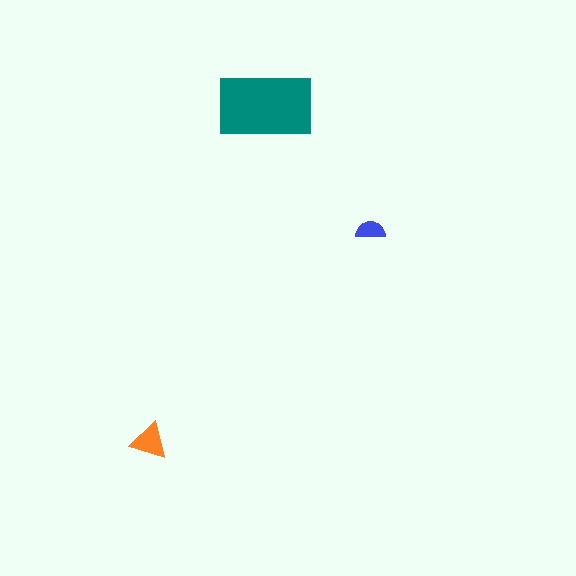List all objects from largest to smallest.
The teal rectangle, the orange triangle, the blue semicircle.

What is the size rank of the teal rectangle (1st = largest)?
1st.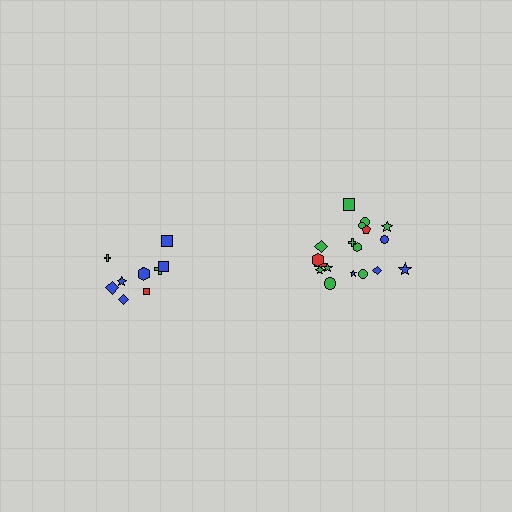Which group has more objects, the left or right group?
The right group.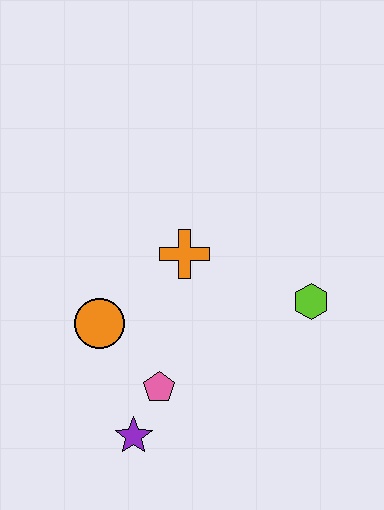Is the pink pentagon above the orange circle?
No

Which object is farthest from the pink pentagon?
The lime hexagon is farthest from the pink pentagon.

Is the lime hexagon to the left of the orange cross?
No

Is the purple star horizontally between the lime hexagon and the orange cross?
No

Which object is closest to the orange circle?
The pink pentagon is closest to the orange circle.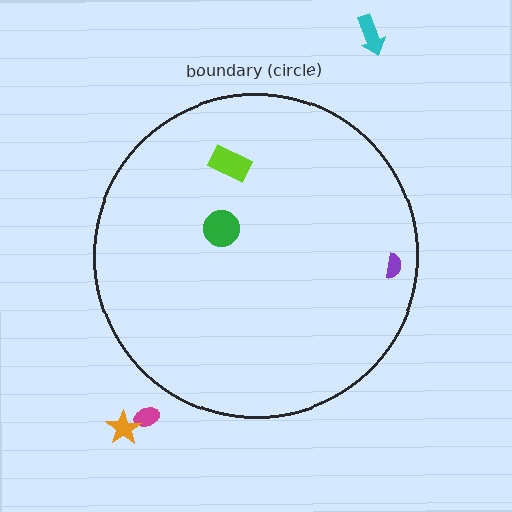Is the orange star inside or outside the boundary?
Outside.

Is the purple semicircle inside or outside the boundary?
Inside.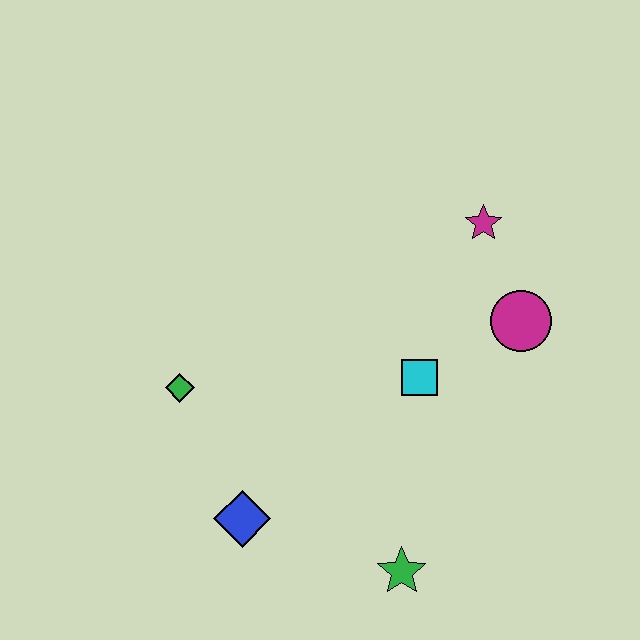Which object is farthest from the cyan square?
The green diamond is farthest from the cyan square.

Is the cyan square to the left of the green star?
No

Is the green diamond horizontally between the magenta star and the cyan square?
No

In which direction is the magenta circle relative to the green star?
The magenta circle is above the green star.